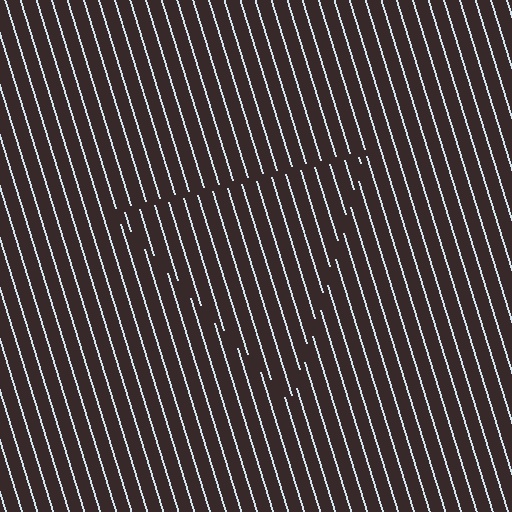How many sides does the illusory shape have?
3 sides — the line-ends trace a triangle.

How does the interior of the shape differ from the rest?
The interior of the shape contains the same grating, shifted by half a period — the contour is defined by the phase discontinuity where line-ends from the inner and outer gratings abut.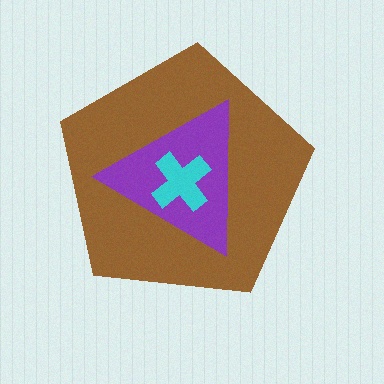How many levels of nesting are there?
3.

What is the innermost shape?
The cyan cross.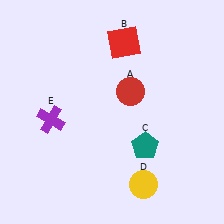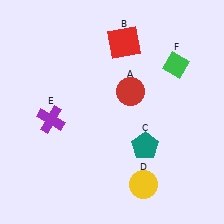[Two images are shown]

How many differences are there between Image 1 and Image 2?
There is 1 difference between the two images.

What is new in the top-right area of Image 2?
A green diamond (F) was added in the top-right area of Image 2.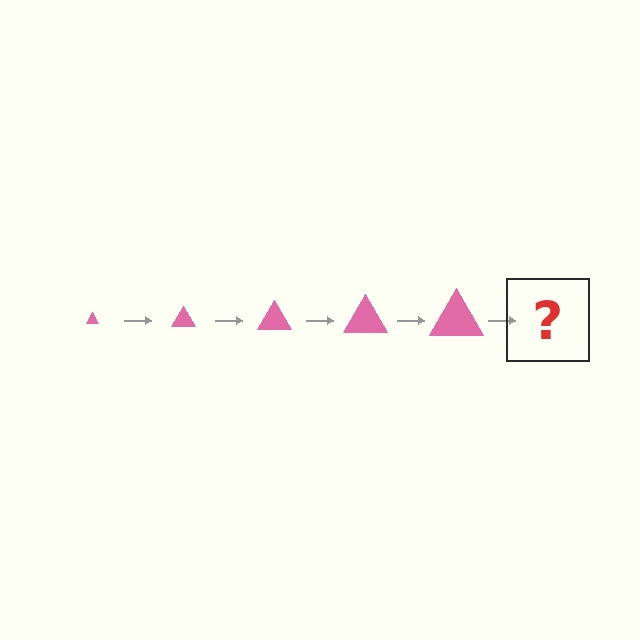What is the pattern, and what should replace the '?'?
The pattern is that the triangle gets progressively larger each step. The '?' should be a pink triangle, larger than the previous one.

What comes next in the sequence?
The next element should be a pink triangle, larger than the previous one.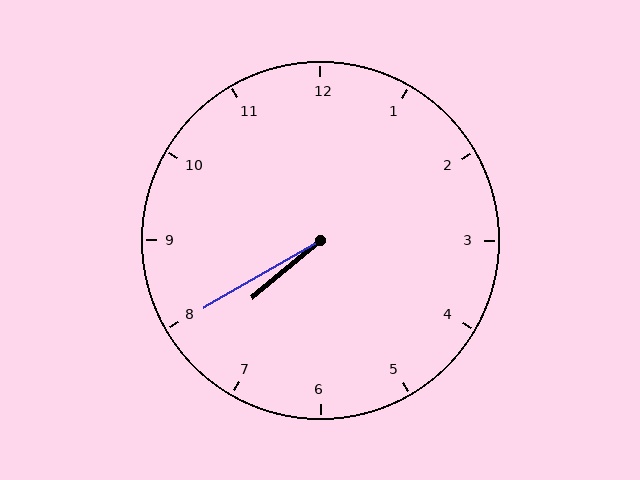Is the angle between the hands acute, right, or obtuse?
It is acute.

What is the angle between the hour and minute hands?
Approximately 10 degrees.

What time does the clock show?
7:40.